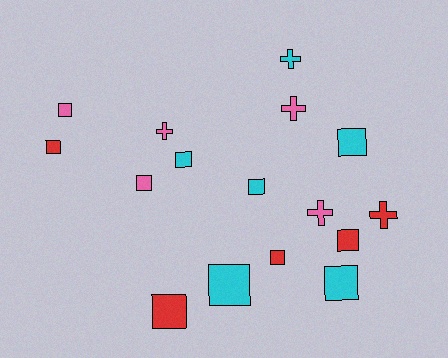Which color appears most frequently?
Cyan, with 6 objects.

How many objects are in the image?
There are 16 objects.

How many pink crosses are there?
There are 3 pink crosses.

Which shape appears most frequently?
Square, with 11 objects.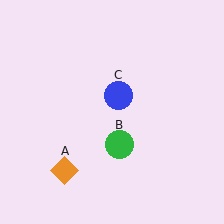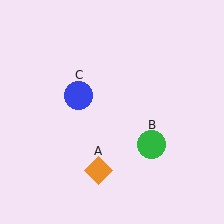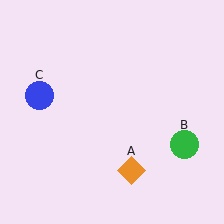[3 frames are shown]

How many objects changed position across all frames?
3 objects changed position: orange diamond (object A), green circle (object B), blue circle (object C).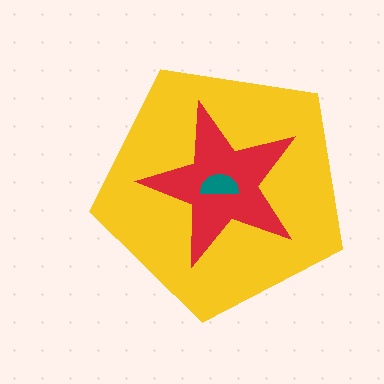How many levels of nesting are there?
3.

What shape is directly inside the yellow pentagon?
The red star.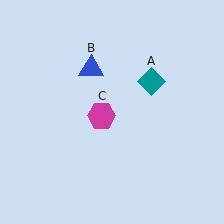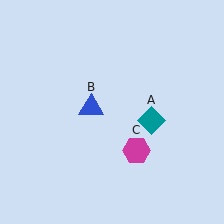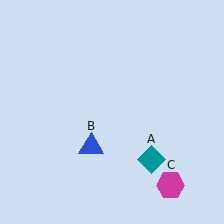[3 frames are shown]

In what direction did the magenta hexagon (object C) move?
The magenta hexagon (object C) moved down and to the right.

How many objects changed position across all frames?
3 objects changed position: teal diamond (object A), blue triangle (object B), magenta hexagon (object C).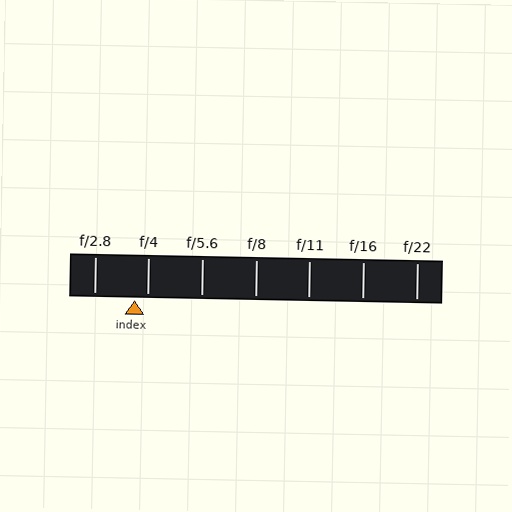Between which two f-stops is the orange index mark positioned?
The index mark is between f/2.8 and f/4.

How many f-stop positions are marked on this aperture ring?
There are 7 f-stop positions marked.